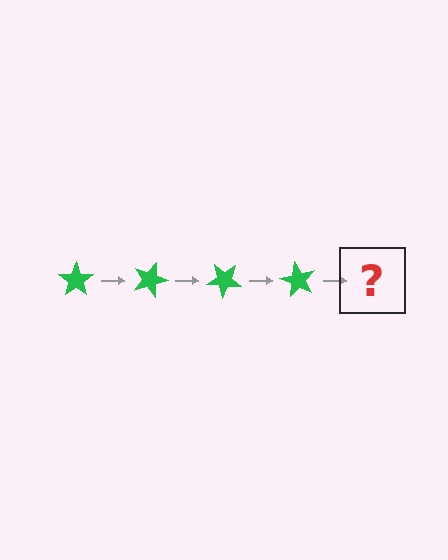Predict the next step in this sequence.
The next step is a green star rotated 80 degrees.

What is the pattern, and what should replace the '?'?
The pattern is that the star rotates 20 degrees each step. The '?' should be a green star rotated 80 degrees.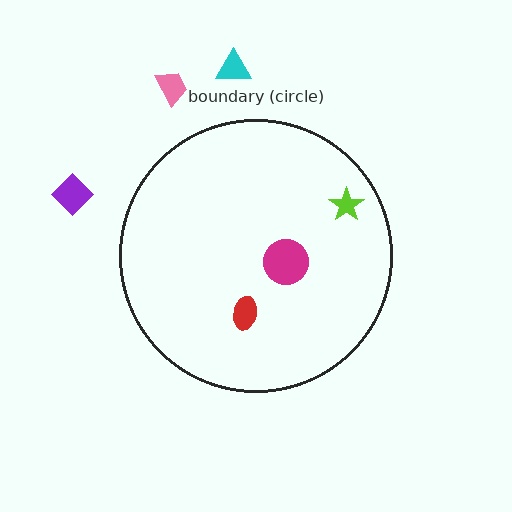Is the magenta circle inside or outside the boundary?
Inside.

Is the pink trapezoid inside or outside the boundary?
Outside.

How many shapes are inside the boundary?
3 inside, 3 outside.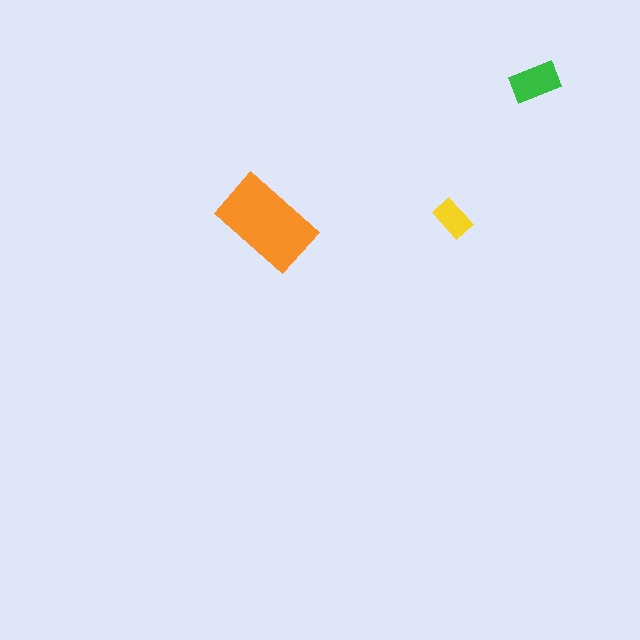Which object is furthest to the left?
The orange rectangle is leftmost.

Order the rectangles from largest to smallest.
the orange one, the green one, the yellow one.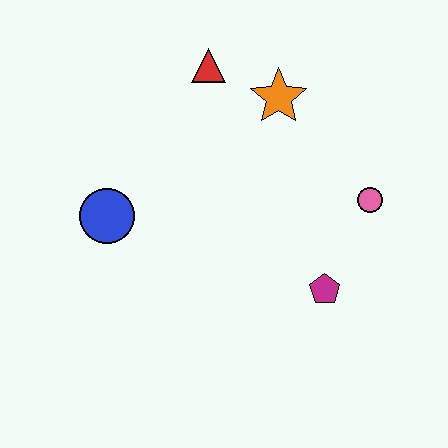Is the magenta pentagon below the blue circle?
Yes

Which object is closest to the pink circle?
The magenta pentagon is closest to the pink circle.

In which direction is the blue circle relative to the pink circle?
The blue circle is to the left of the pink circle.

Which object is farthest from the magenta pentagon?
The red triangle is farthest from the magenta pentagon.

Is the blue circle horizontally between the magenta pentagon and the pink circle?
No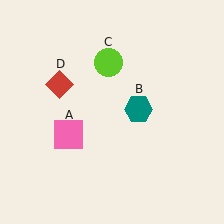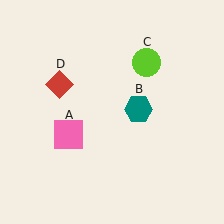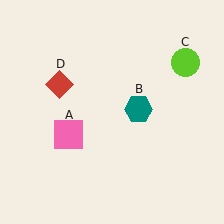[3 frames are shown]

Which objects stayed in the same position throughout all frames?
Pink square (object A) and teal hexagon (object B) and red diamond (object D) remained stationary.